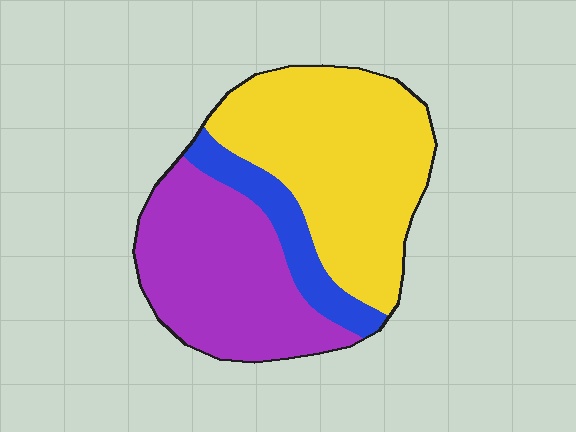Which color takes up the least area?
Blue, at roughly 15%.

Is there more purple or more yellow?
Yellow.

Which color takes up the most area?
Yellow, at roughly 50%.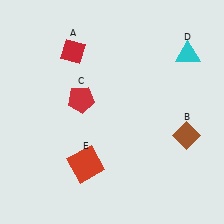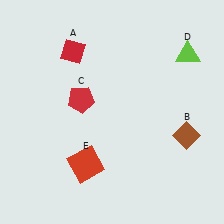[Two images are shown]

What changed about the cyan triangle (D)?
In Image 1, D is cyan. In Image 2, it changed to lime.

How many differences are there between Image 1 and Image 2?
There is 1 difference between the two images.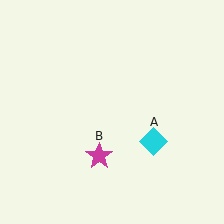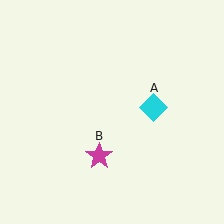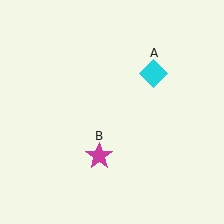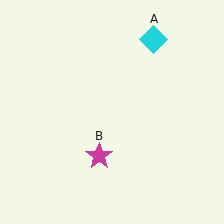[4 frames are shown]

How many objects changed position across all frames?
1 object changed position: cyan diamond (object A).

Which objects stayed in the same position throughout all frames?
Magenta star (object B) remained stationary.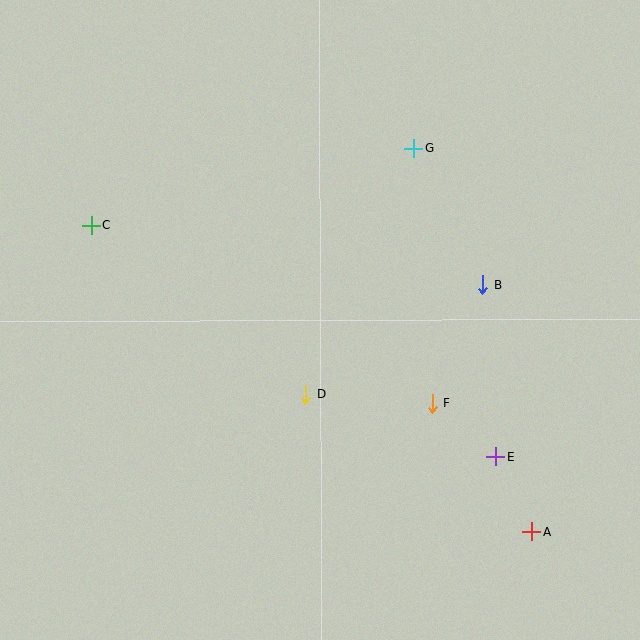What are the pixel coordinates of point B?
Point B is at (483, 285).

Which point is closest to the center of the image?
Point D at (306, 394) is closest to the center.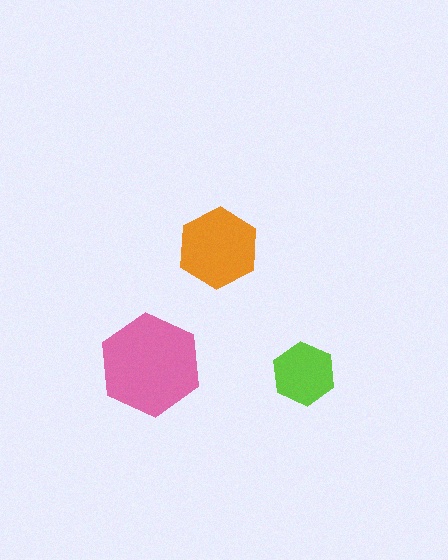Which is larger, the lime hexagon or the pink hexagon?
The pink one.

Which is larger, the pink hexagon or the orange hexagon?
The pink one.